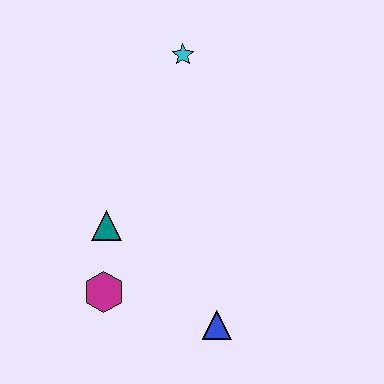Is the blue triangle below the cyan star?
Yes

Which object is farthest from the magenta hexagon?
The cyan star is farthest from the magenta hexagon.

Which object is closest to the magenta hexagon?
The teal triangle is closest to the magenta hexagon.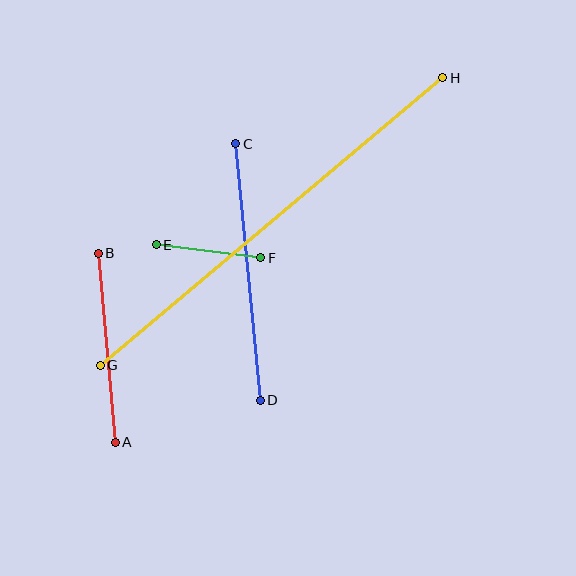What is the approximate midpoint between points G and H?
The midpoint is at approximately (271, 221) pixels.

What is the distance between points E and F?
The distance is approximately 105 pixels.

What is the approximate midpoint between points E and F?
The midpoint is at approximately (208, 251) pixels.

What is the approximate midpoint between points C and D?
The midpoint is at approximately (248, 272) pixels.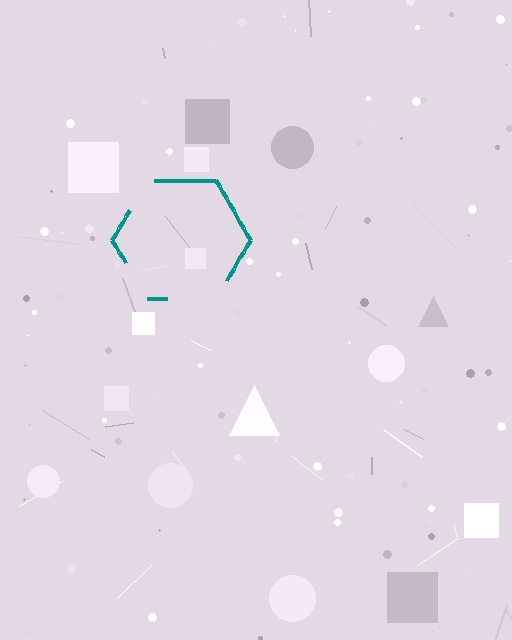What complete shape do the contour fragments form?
The contour fragments form a hexagon.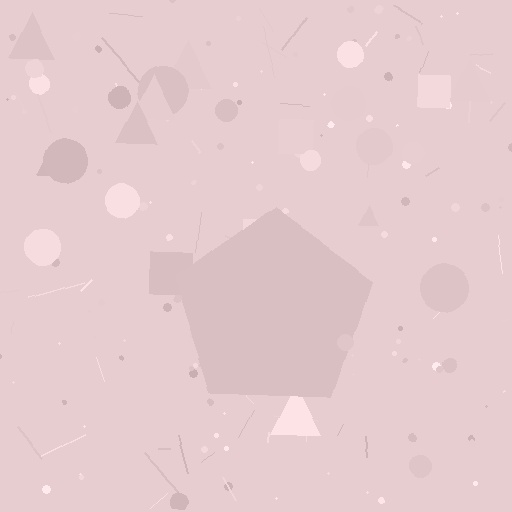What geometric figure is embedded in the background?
A pentagon is embedded in the background.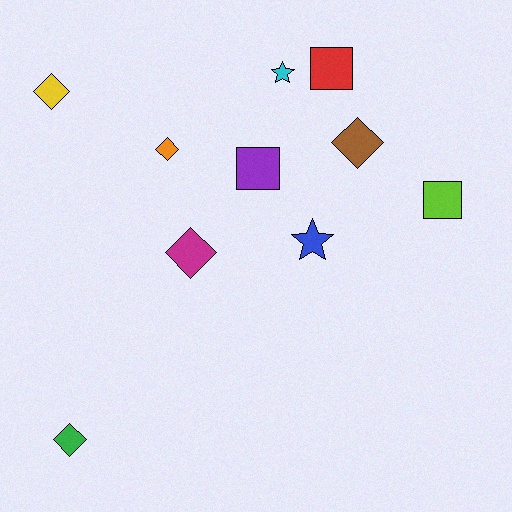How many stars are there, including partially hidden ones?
There are 2 stars.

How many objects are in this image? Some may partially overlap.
There are 10 objects.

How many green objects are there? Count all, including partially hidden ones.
There is 1 green object.